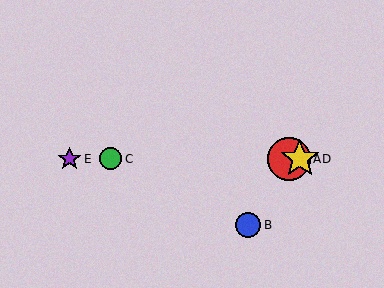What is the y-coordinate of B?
Object B is at y≈225.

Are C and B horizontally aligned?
No, C is at y≈159 and B is at y≈225.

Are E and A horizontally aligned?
Yes, both are at y≈159.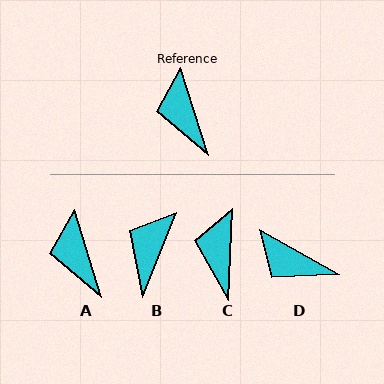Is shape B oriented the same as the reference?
No, it is off by about 39 degrees.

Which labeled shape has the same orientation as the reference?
A.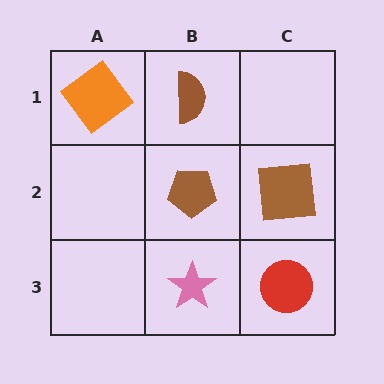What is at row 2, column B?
A brown pentagon.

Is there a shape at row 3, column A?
No, that cell is empty.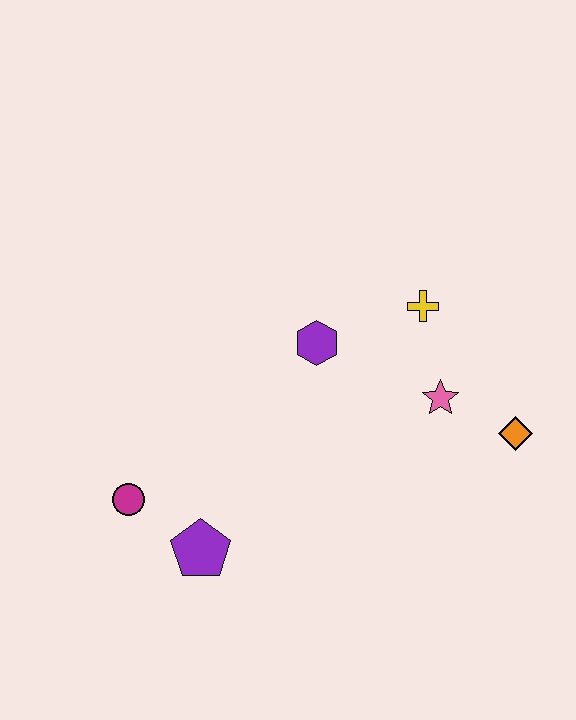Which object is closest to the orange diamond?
The pink star is closest to the orange diamond.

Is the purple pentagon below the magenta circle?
Yes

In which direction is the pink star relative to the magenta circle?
The pink star is to the right of the magenta circle.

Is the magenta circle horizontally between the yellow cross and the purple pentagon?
No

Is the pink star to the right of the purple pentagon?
Yes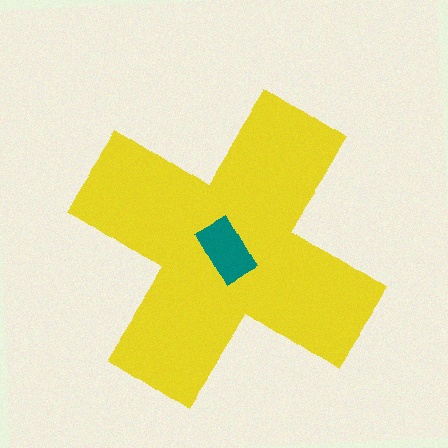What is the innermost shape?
The teal rectangle.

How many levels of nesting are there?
2.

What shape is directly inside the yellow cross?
The teal rectangle.